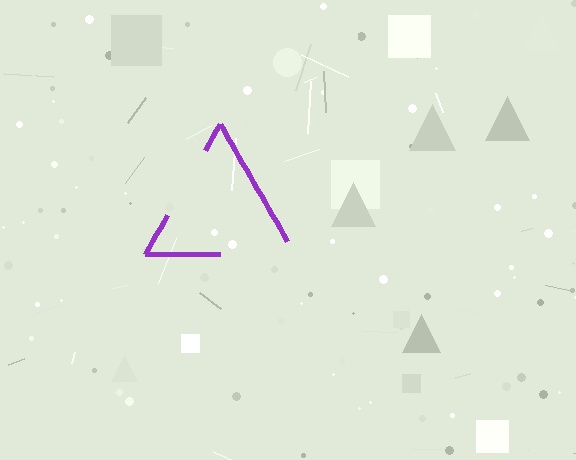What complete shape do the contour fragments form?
The contour fragments form a triangle.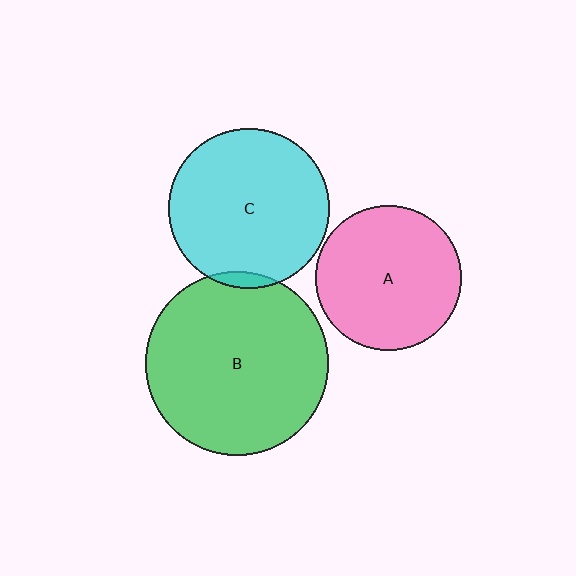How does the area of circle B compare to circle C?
Approximately 1.3 times.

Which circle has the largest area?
Circle B (green).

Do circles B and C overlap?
Yes.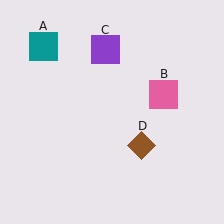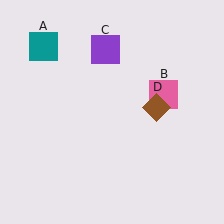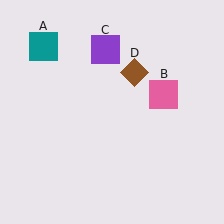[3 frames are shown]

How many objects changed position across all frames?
1 object changed position: brown diamond (object D).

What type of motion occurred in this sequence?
The brown diamond (object D) rotated counterclockwise around the center of the scene.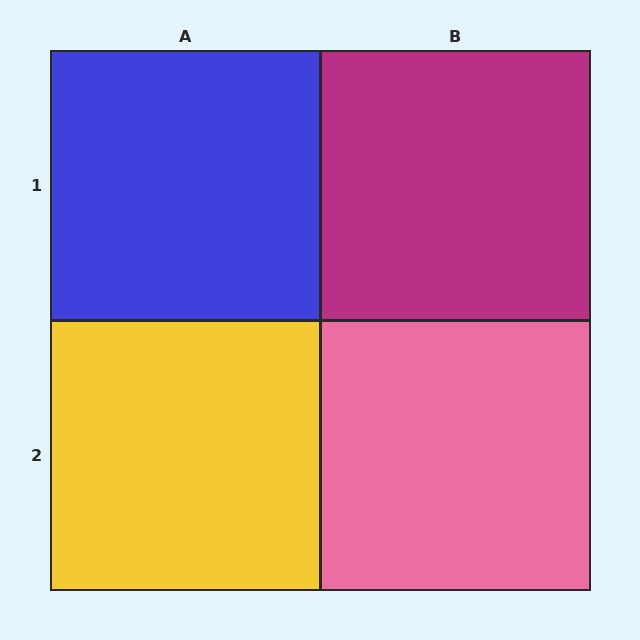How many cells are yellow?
1 cell is yellow.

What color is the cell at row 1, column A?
Blue.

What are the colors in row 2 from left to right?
Yellow, pink.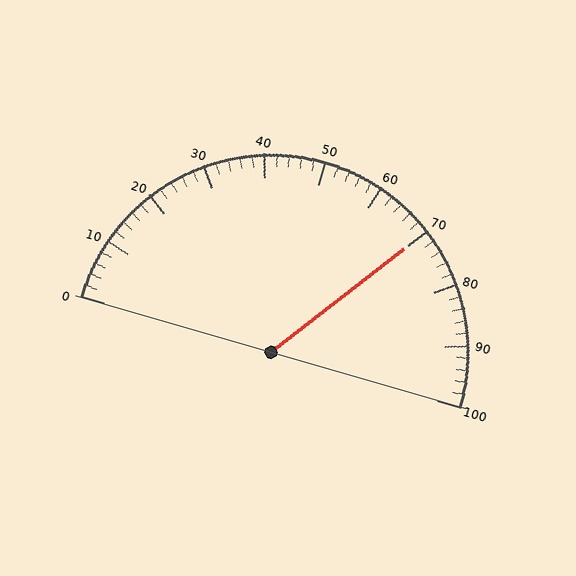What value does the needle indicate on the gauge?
The needle indicates approximately 70.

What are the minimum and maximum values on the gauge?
The gauge ranges from 0 to 100.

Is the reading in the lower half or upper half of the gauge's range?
The reading is in the upper half of the range (0 to 100).